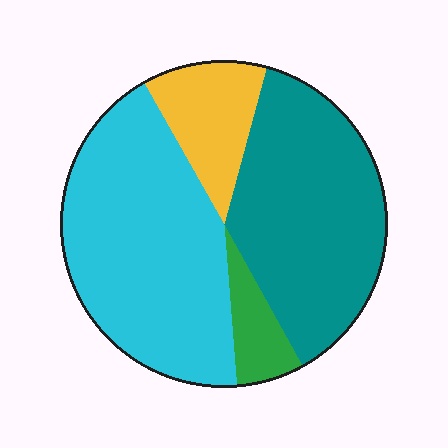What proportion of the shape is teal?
Teal covers roughly 40% of the shape.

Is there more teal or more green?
Teal.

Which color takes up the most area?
Cyan, at roughly 45%.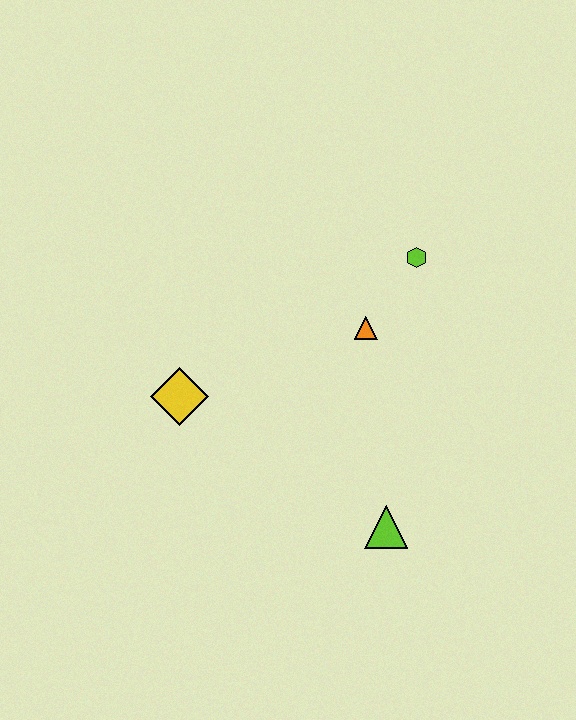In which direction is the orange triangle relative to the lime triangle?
The orange triangle is above the lime triangle.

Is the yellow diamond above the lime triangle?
Yes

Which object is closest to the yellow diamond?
The orange triangle is closest to the yellow diamond.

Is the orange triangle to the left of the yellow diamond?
No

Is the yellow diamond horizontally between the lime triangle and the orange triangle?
No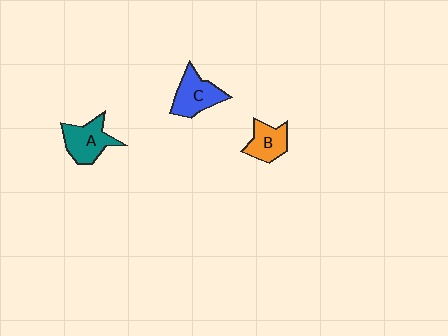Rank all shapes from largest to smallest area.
From largest to smallest: A (teal), C (blue), B (orange).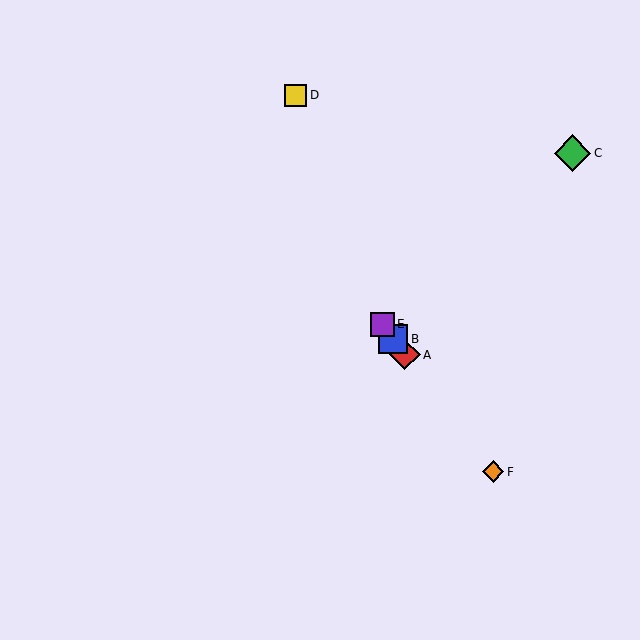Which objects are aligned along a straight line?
Objects A, B, E, F are aligned along a straight line.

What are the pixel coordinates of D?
Object D is at (296, 95).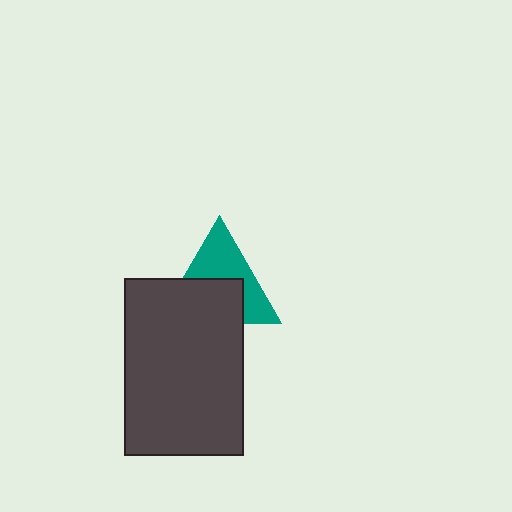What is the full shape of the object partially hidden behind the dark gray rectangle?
The partially hidden object is a teal triangle.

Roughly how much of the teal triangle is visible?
About half of it is visible (roughly 50%).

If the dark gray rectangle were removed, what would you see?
You would see the complete teal triangle.